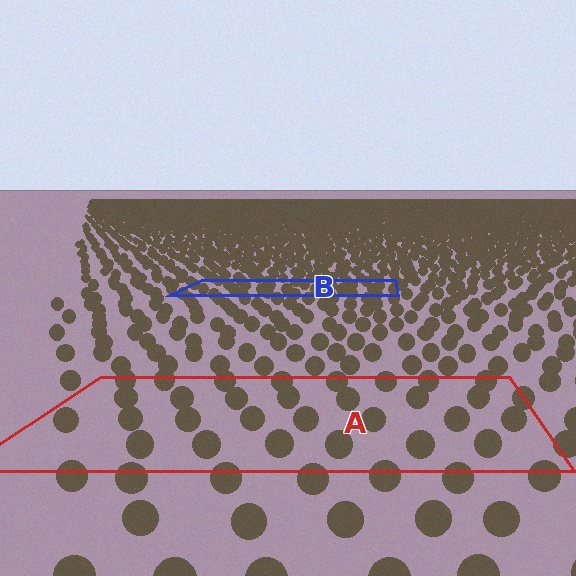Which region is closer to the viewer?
Region A is closer. The texture elements there are larger and more spread out.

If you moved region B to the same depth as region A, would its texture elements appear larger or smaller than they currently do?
They would appear larger. At a closer depth, the same texture elements are projected at a bigger on-screen size.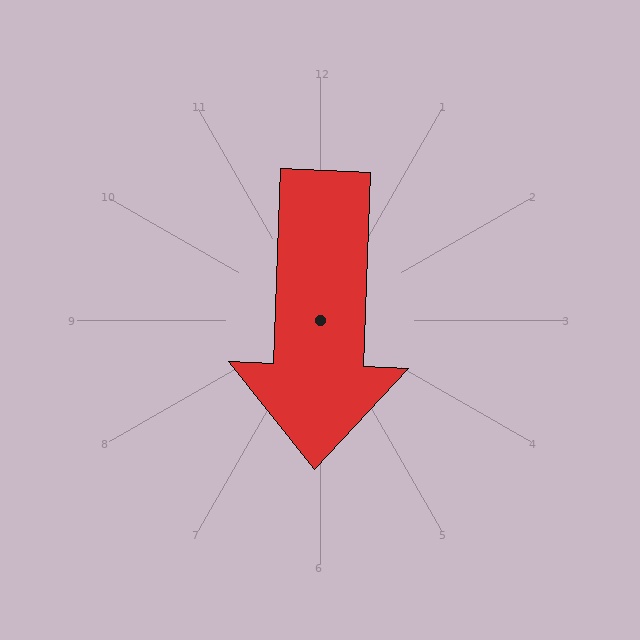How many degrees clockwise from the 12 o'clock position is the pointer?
Approximately 182 degrees.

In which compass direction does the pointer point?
South.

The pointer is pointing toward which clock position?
Roughly 6 o'clock.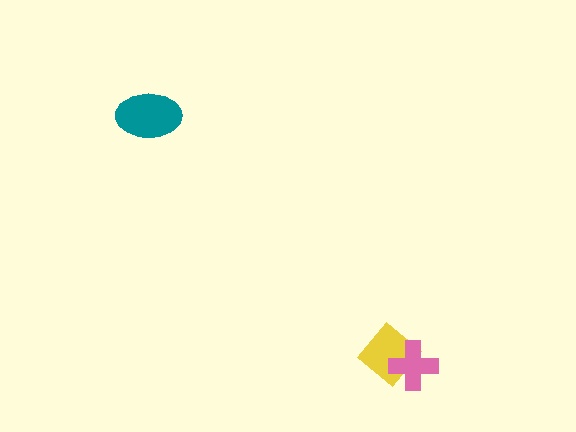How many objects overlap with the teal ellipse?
0 objects overlap with the teal ellipse.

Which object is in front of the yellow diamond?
The pink cross is in front of the yellow diamond.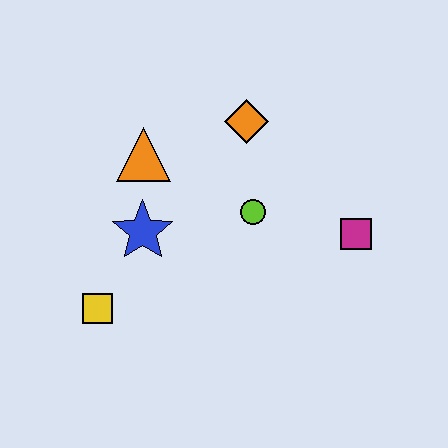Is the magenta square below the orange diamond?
Yes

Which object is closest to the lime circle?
The orange diamond is closest to the lime circle.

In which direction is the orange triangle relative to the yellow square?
The orange triangle is above the yellow square.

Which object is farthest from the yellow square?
The magenta square is farthest from the yellow square.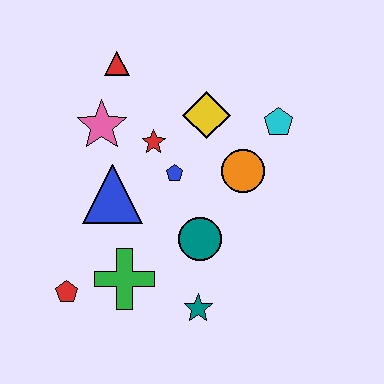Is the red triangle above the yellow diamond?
Yes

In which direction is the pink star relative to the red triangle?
The pink star is below the red triangle.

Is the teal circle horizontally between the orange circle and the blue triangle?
Yes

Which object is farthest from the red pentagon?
The cyan pentagon is farthest from the red pentagon.